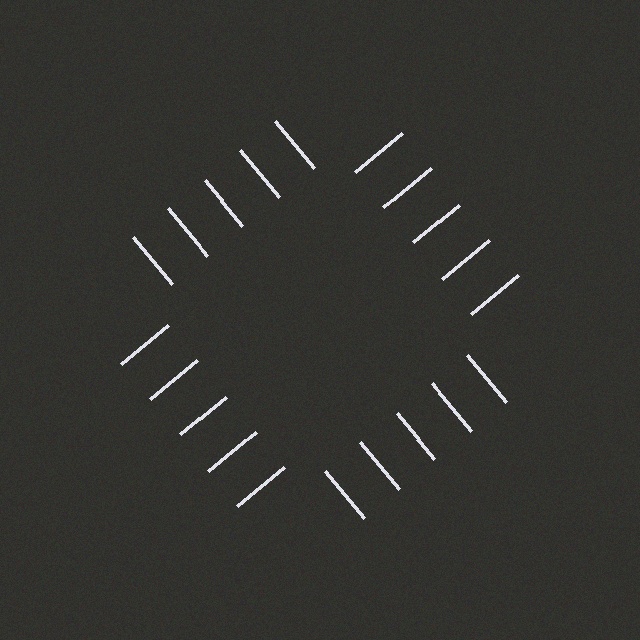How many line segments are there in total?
20 — 5 along each of the 4 edges.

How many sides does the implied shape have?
4 sides — the line-ends trace a square.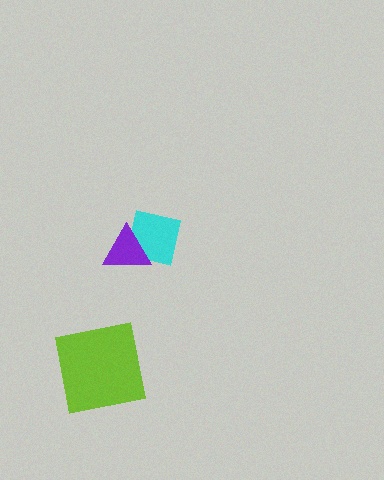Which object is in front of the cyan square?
The purple triangle is in front of the cyan square.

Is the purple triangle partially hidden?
No, no other shape covers it.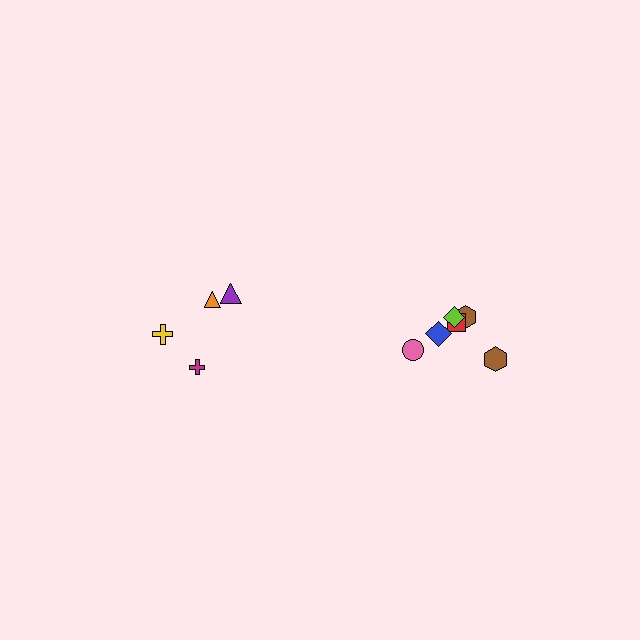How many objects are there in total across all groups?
There are 10 objects.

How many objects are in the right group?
There are 6 objects.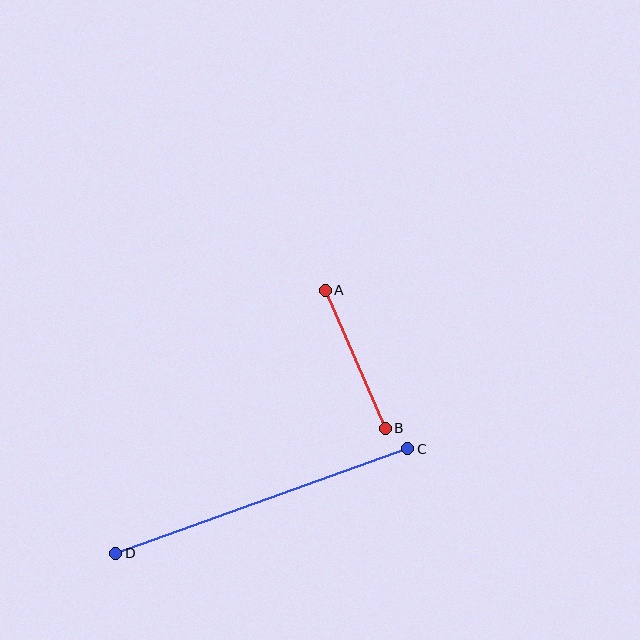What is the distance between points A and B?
The distance is approximately 150 pixels.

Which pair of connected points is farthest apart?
Points C and D are farthest apart.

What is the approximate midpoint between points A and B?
The midpoint is at approximately (355, 359) pixels.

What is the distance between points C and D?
The distance is approximately 310 pixels.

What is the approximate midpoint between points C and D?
The midpoint is at approximately (262, 501) pixels.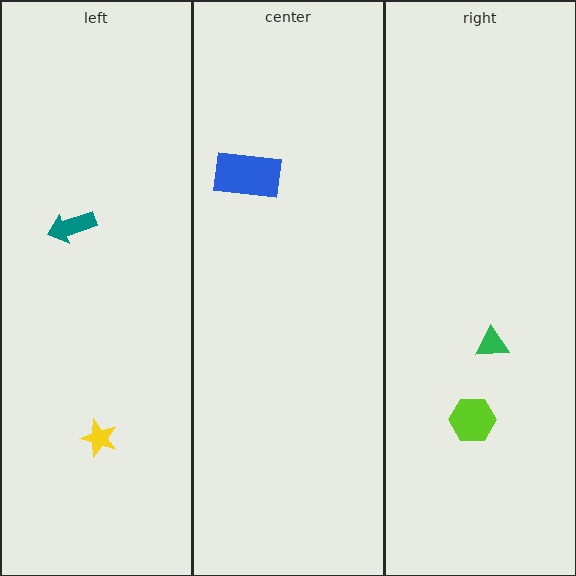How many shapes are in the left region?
2.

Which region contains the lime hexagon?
The right region.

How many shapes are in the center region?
1.